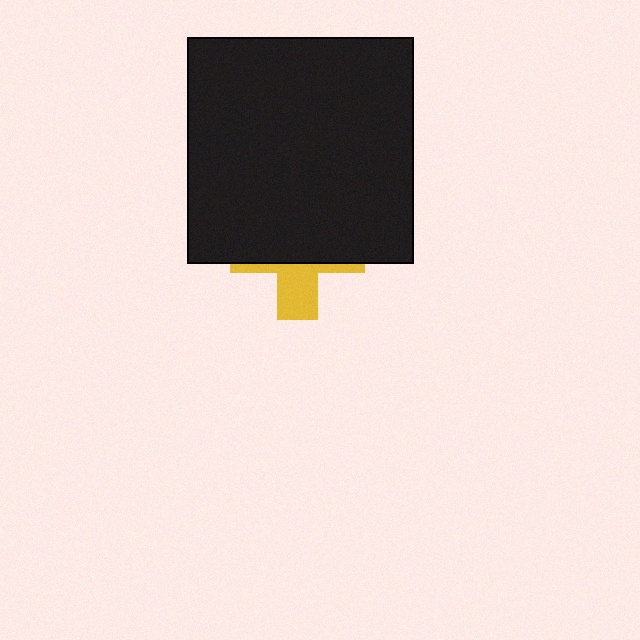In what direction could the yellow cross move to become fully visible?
The yellow cross could move down. That would shift it out from behind the black square entirely.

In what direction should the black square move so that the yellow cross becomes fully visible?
The black square should move up. That is the shortest direction to clear the overlap and leave the yellow cross fully visible.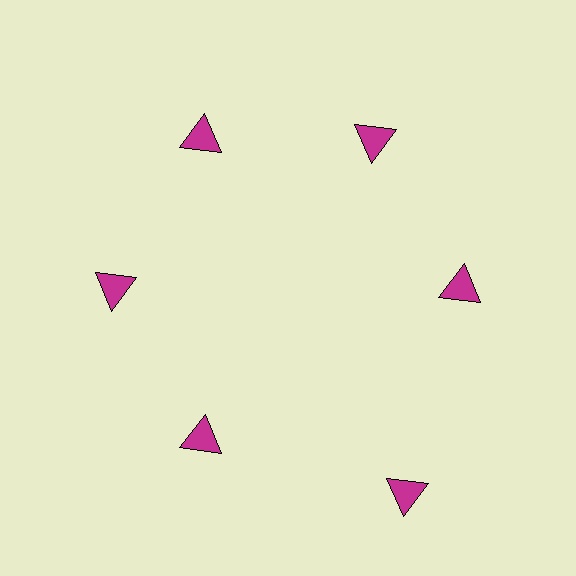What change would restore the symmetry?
The symmetry would be restored by moving it inward, back onto the ring so that all 6 triangles sit at equal angles and equal distance from the center.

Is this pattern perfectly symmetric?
No. The 6 magenta triangles are arranged in a ring, but one element near the 5 o'clock position is pushed outward from the center, breaking the 6-fold rotational symmetry.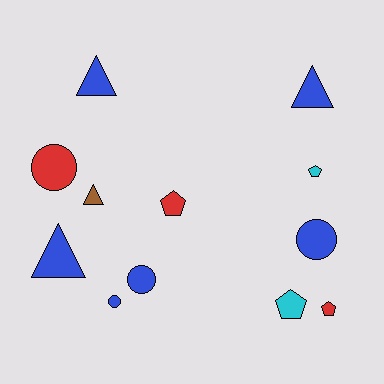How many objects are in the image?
There are 12 objects.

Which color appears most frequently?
Blue, with 6 objects.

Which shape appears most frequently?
Circle, with 4 objects.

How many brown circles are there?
There are no brown circles.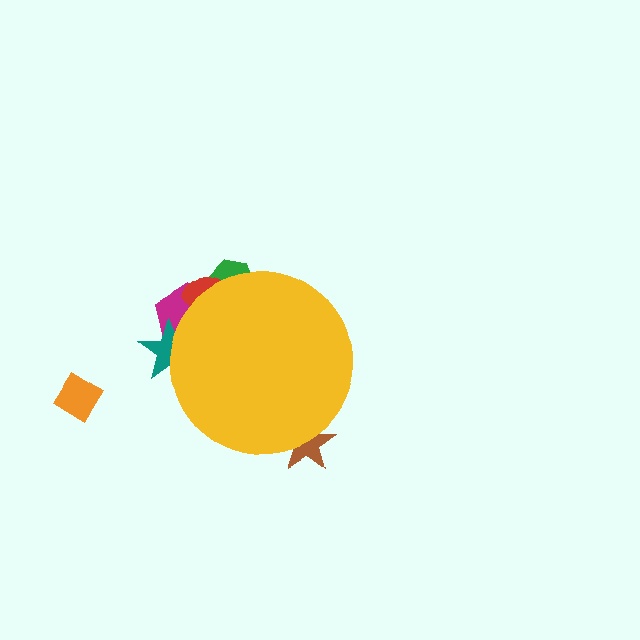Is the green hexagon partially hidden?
Yes, the green hexagon is partially hidden behind the yellow circle.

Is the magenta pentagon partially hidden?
Yes, the magenta pentagon is partially hidden behind the yellow circle.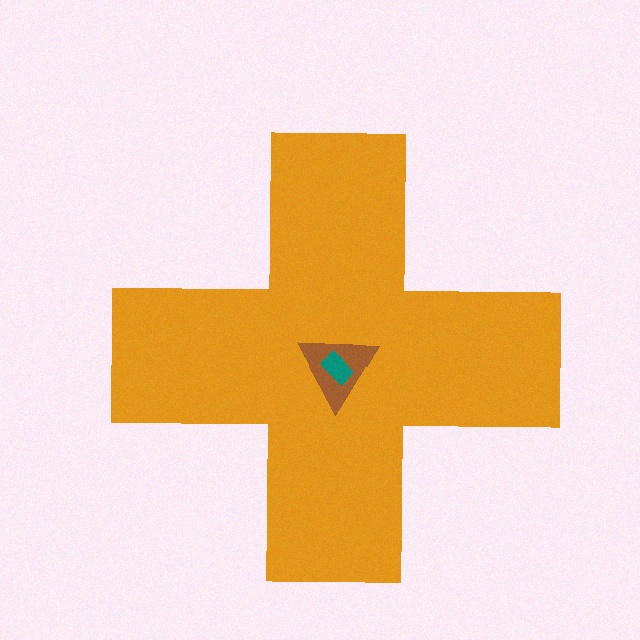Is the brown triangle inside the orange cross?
Yes.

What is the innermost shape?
The teal rectangle.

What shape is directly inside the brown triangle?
The teal rectangle.